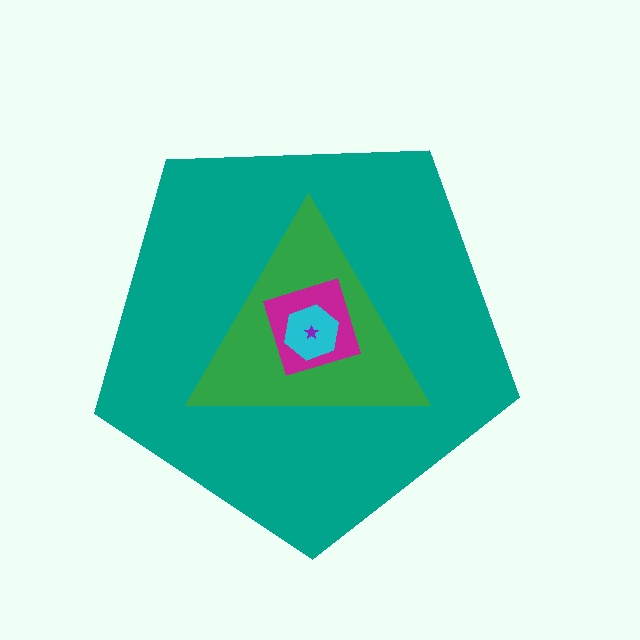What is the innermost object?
The purple star.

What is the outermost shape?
The teal pentagon.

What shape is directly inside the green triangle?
The magenta diamond.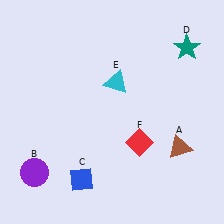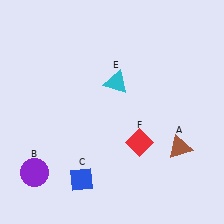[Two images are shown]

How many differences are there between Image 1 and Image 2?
There is 1 difference between the two images.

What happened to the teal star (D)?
The teal star (D) was removed in Image 2. It was in the top-right area of Image 1.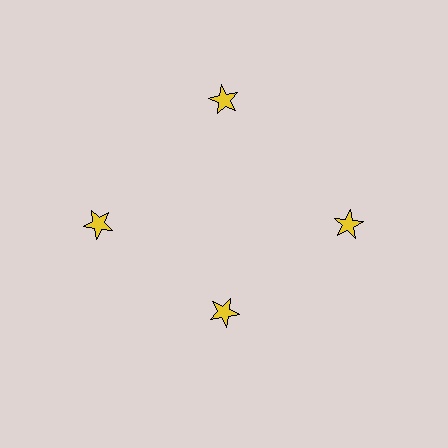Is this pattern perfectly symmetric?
No. The 4 yellow stars are arranged in a ring, but one element near the 6 o'clock position is pulled inward toward the center, breaking the 4-fold rotational symmetry.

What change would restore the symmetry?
The symmetry would be restored by moving it outward, back onto the ring so that all 4 stars sit at equal angles and equal distance from the center.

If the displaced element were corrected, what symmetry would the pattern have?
It would have 4-fold rotational symmetry — the pattern would map onto itself every 90 degrees.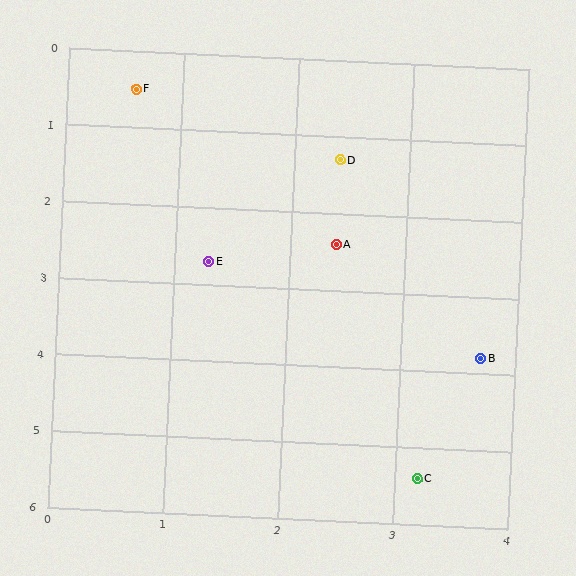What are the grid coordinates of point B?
Point B is at approximately (3.7, 3.8).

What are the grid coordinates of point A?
Point A is at approximately (2.4, 2.4).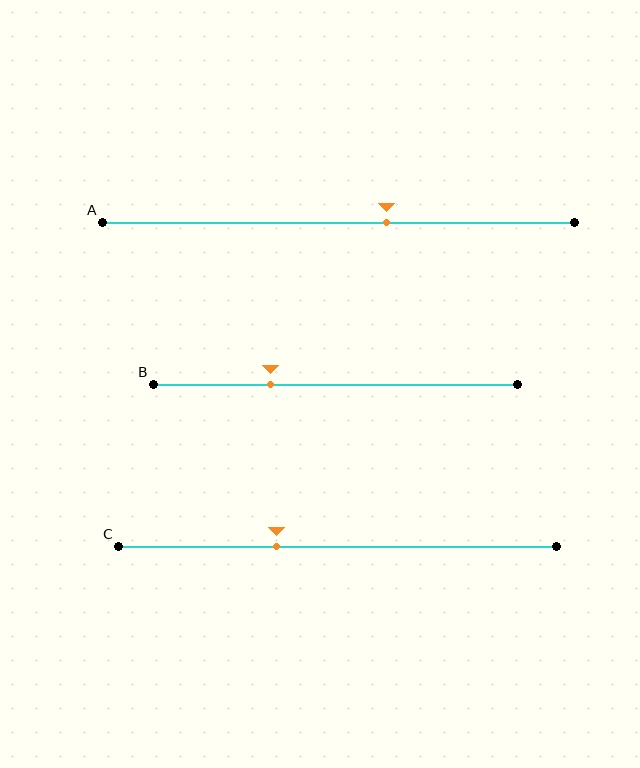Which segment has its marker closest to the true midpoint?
Segment A has its marker closest to the true midpoint.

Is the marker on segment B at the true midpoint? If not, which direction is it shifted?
No, the marker on segment B is shifted to the left by about 18% of the segment length.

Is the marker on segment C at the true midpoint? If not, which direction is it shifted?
No, the marker on segment C is shifted to the left by about 14% of the segment length.